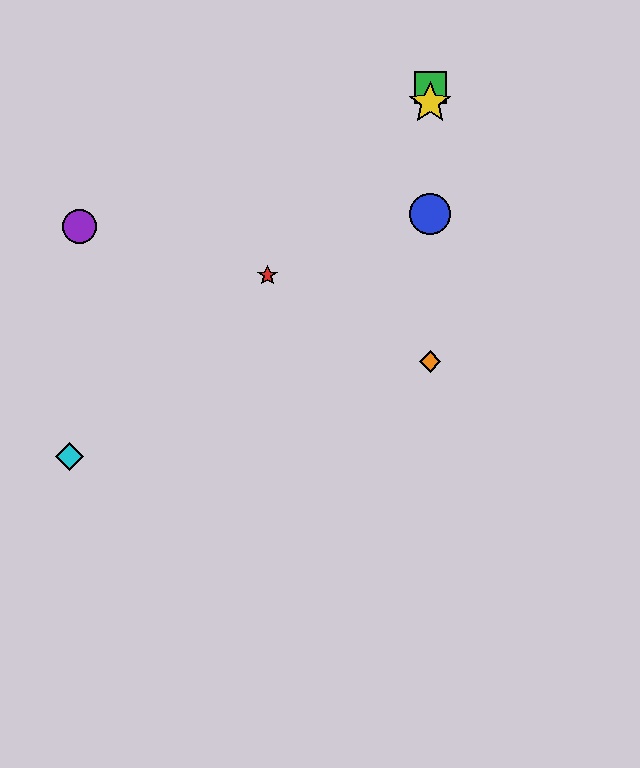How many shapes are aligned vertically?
4 shapes (the blue circle, the green square, the yellow star, the orange diamond) are aligned vertically.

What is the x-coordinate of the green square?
The green square is at x≈430.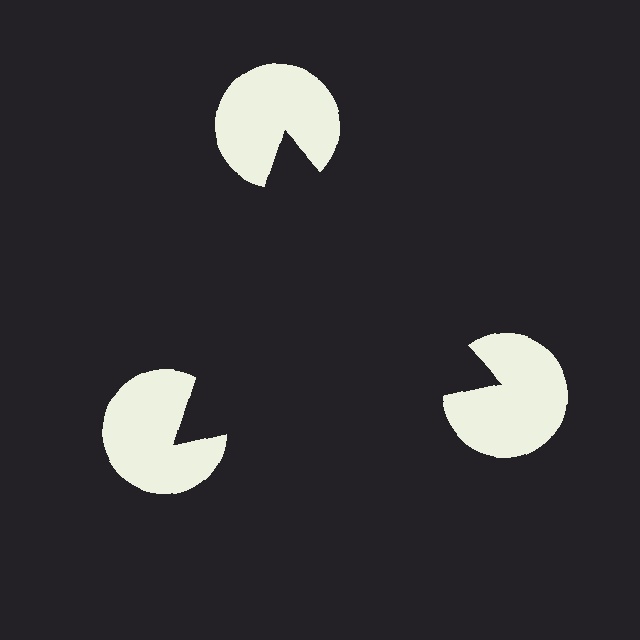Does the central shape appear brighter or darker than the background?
It typically appears slightly darker than the background, even though no actual brightness change is drawn.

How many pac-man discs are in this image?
There are 3 — one at each vertex of the illusory triangle.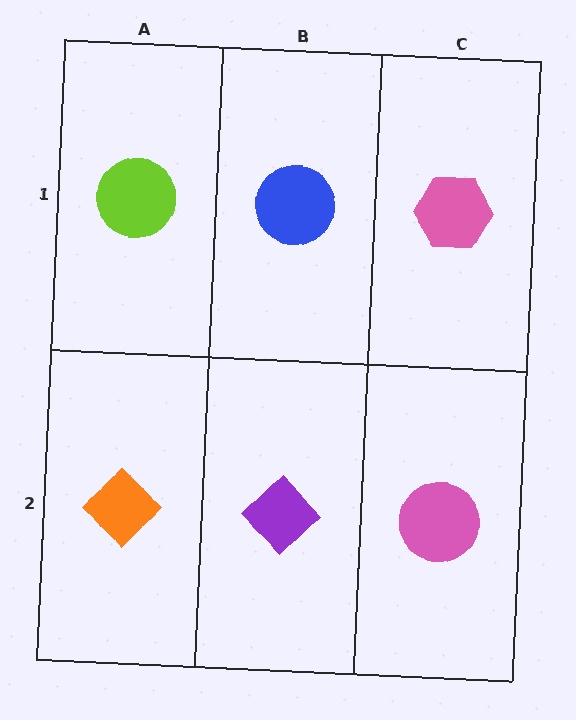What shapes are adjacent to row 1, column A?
An orange diamond (row 2, column A), a blue circle (row 1, column B).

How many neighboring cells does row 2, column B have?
3.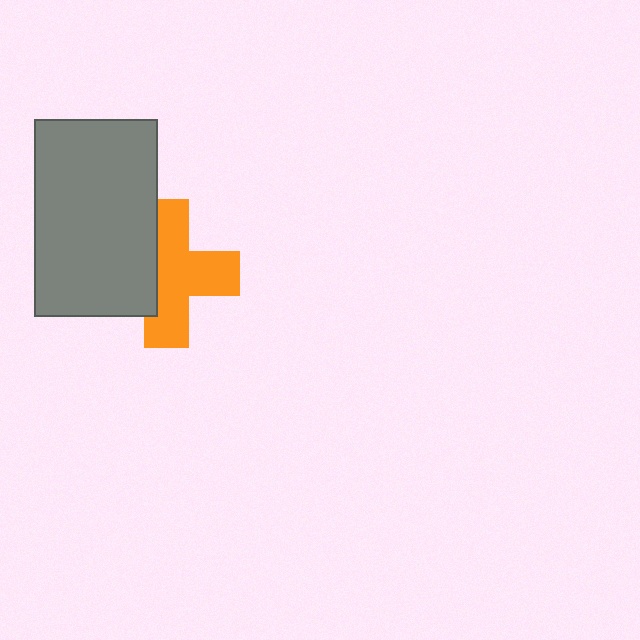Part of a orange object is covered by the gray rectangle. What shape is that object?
It is a cross.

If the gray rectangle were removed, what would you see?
You would see the complete orange cross.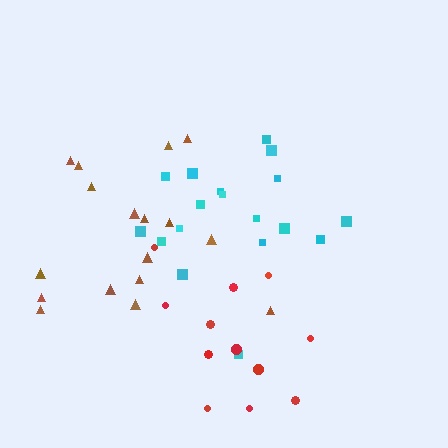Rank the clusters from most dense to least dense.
red, cyan, brown.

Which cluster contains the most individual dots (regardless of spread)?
Cyan (18).